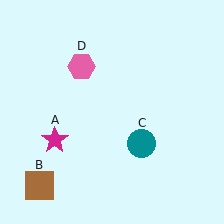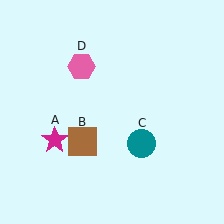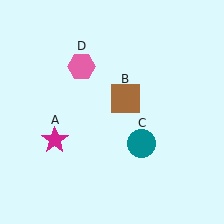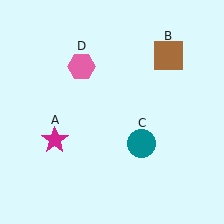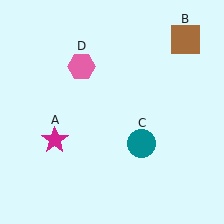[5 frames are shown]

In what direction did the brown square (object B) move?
The brown square (object B) moved up and to the right.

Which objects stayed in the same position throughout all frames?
Magenta star (object A) and teal circle (object C) and pink hexagon (object D) remained stationary.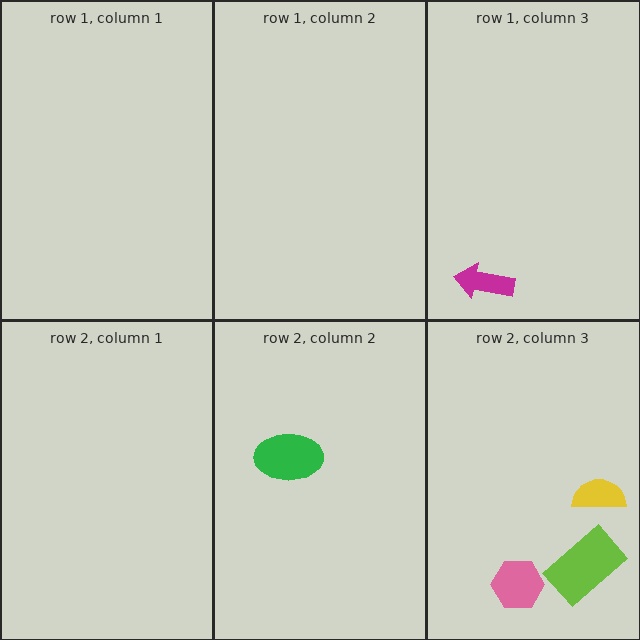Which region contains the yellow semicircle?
The row 2, column 3 region.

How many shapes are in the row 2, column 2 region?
1.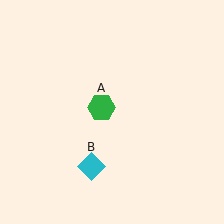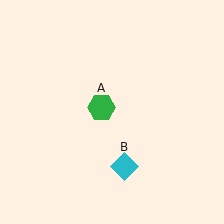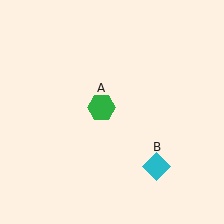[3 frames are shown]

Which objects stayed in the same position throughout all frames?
Green hexagon (object A) remained stationary.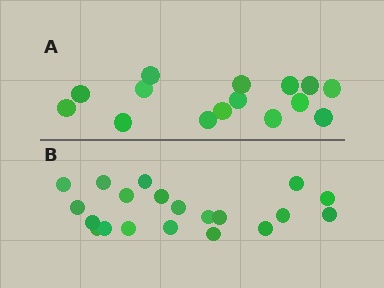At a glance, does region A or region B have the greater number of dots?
Region B (the bottom region) has more dots.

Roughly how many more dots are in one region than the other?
Region B has about 5 more dots than region A.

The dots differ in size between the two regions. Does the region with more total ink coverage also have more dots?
No. Region A has more total ink coverage because its dots are larger, but region B actually contains more individual dots. Total area can be misleading — the number of items is what matters here.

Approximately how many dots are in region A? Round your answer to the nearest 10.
About 20 dots. (The exact count is 15, which rounds to 20.)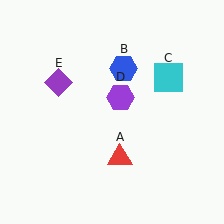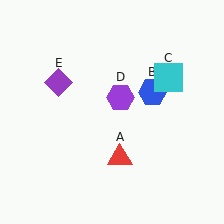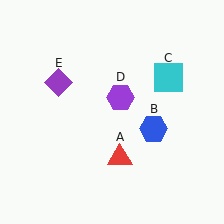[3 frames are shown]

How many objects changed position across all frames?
1 object changed position: blue hexagon (object B).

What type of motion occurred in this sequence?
The blue hexagon (object B) rotated clockwise around the center of the scene.